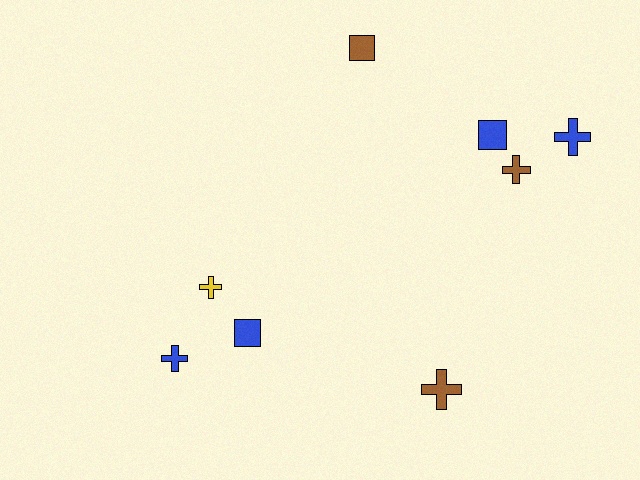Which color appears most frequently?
Blue, with 4 objects.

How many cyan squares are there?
There are no cyan squares.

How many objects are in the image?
There are 8 objects.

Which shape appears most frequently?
Cross, with 5 objects.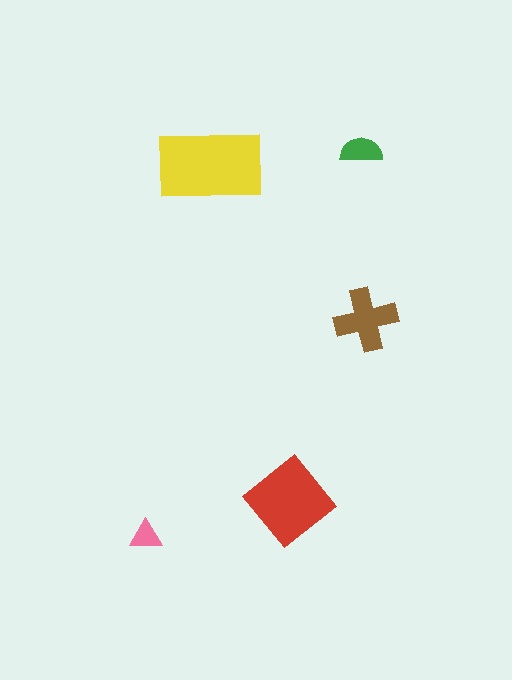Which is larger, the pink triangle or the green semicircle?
The green semicircle.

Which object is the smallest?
The pink triangle.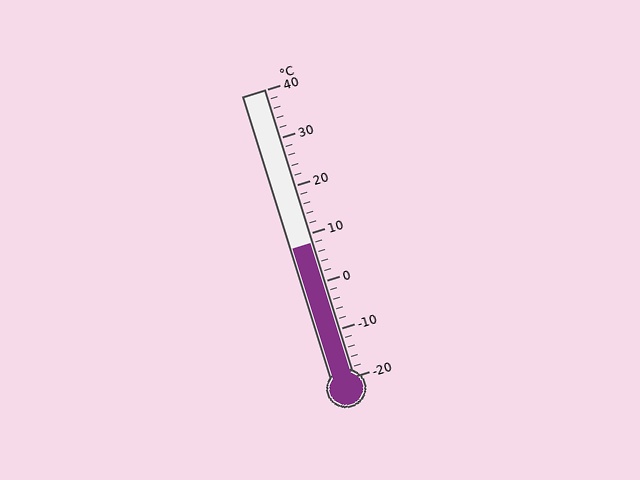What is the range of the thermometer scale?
The thermometer scale ranges from -20°C to 40°C.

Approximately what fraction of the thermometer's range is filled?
The thermometer is filled to approximately 45% of its range.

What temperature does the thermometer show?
The thermometer shows approximately 8°C.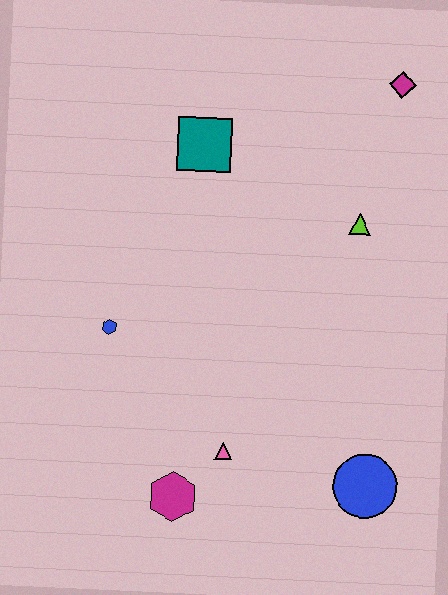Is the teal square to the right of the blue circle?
No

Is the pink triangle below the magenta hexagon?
No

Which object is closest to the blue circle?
The pink triangle is closest to the blue circle.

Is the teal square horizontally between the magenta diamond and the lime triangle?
No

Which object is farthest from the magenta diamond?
The magenta hexagon is farthest from the magenta diamond.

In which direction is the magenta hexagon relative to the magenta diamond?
The magenta hexagon is below the magenta diamond.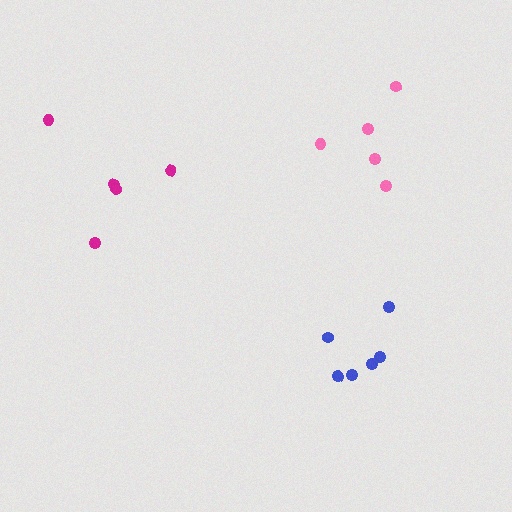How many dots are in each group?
Group 1: 5 dots, Group 2: 6 dots, Group 3: 5 dots (16 total).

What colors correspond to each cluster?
The clusters are colored: pink, blue, magenta.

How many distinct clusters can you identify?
There are 3 distinct clusters.